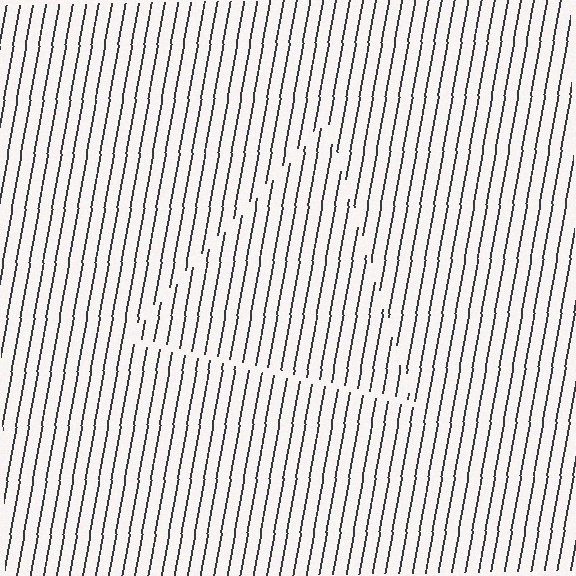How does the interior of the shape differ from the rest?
The interior of the shape contains the same grating, shifted by half a period — the contour is defined by the phase discontinuity where line-ends from the inner and outer gratings abut.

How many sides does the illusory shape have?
3 sides — the line-ends trace a triangle.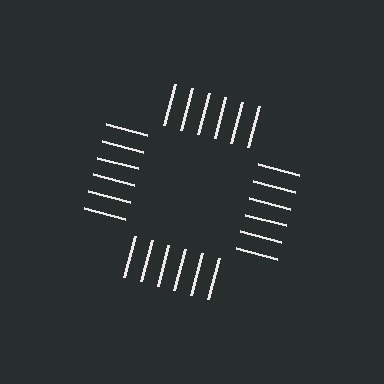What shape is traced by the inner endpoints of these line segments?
An illusory square — the line segments terminate on its edges but no continuous stroke is drawn.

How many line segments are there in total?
24 — 6 along each of the 4 edges.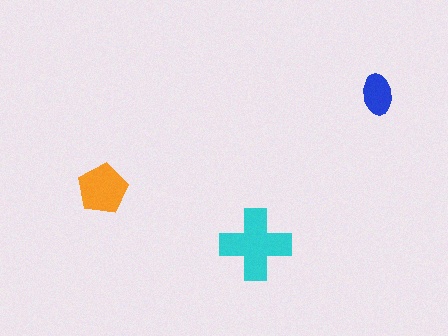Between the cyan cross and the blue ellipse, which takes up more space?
The cyan cross.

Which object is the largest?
The cyan cross.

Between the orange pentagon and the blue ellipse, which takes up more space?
The orange pentagon.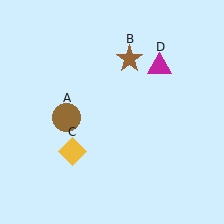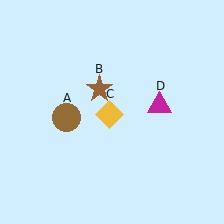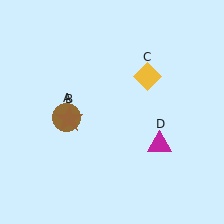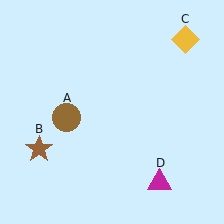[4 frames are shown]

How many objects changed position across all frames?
3 objects changed position: brown star (object B), yellow diamond (object C), magenta triangle (object D).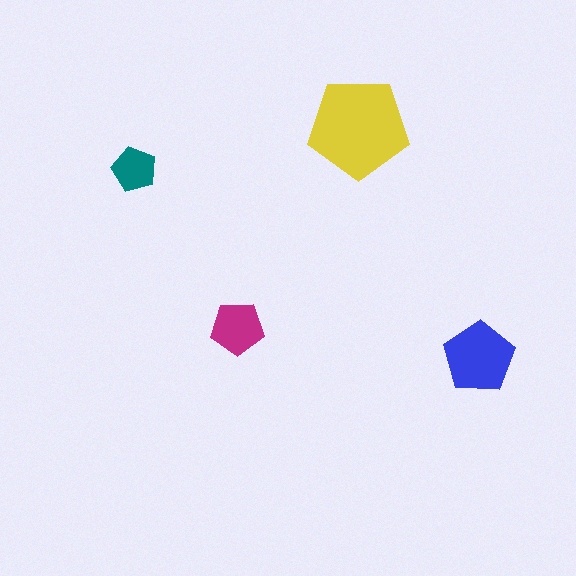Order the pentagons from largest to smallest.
the yellow one, the blue one, the magenta one, the teal one.